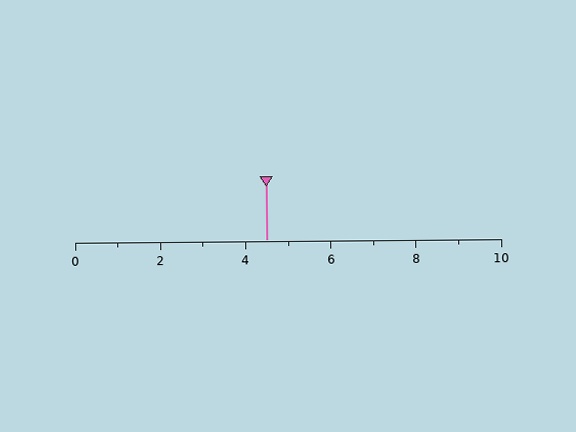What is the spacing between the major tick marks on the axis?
The major ticks are spaced 2 apart.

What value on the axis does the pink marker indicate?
The marker indicates approximately 4.5.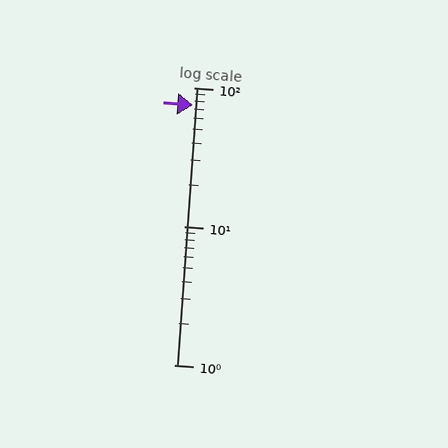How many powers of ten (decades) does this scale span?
The scale spans 2 decades, from 1 to 100.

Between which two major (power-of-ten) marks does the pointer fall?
The pointer is between 10 and 100.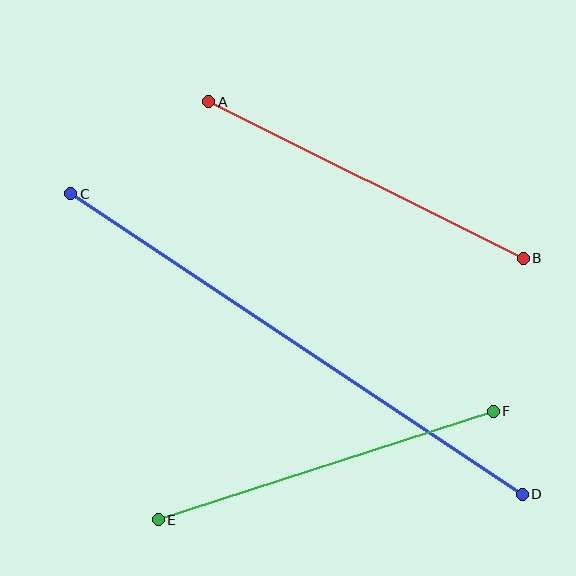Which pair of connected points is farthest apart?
Points C and D are farthest apart.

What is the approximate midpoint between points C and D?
The midpoint is at approximately (297, 344) pixels.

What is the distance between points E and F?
The distance is approximately 352 pixels.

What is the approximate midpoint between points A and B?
The midpoint is at approximately (366, 180) pixels.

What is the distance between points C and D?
The distance is approximately 542 pixels.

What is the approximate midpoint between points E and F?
The midpoint is at approximately (326, 466) pixels.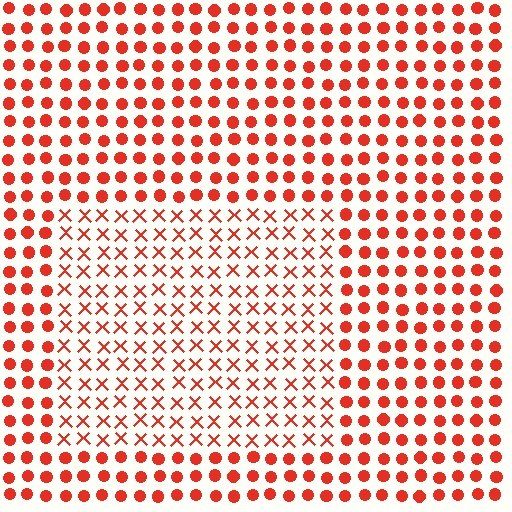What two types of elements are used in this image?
The image uses X marks inside the rectangle region and circles outside it.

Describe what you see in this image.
The image is filled with small red elements arranged in a uniform grid. A rectangle-shaped region contains X marks, while the surrounding area contains circles. The boundary is defined purely by the change in element shape.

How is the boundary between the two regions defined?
The boundary is defined by a change in element shape: X marks inside vs. circles outside. All elements share the same color and spacing.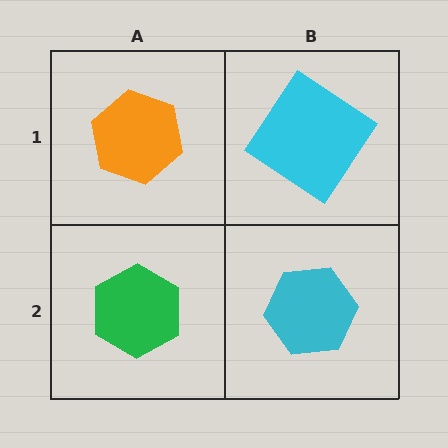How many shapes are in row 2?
2 shapes.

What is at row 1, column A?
An orange hexagon.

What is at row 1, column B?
A cyan diamond.